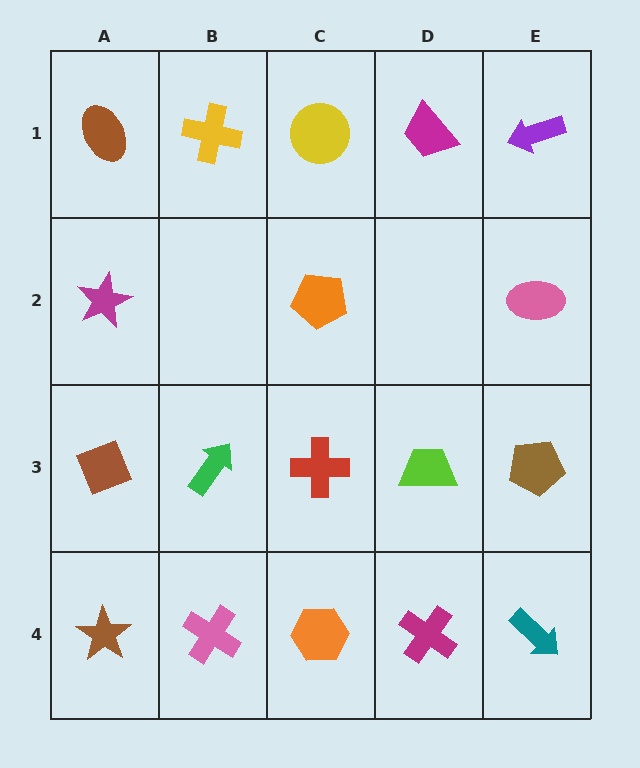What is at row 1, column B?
A yellow cross.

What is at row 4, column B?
A pink cross.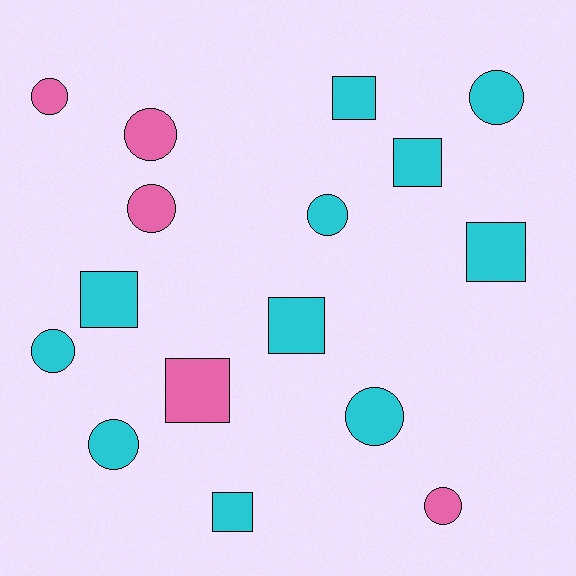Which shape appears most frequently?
Circle, with 9 objects.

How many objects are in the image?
There are 16 objects.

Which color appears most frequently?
Cyan, with 11 objects.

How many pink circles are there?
There are 4 pink circles.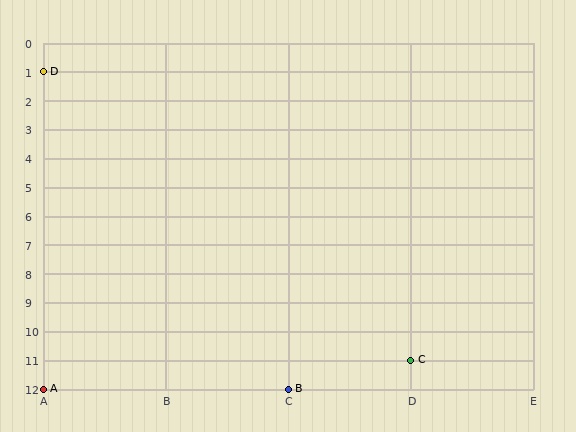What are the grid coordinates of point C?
Point C is at grid coordinates (D, 11).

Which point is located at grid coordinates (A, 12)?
Point A is at (A, 12).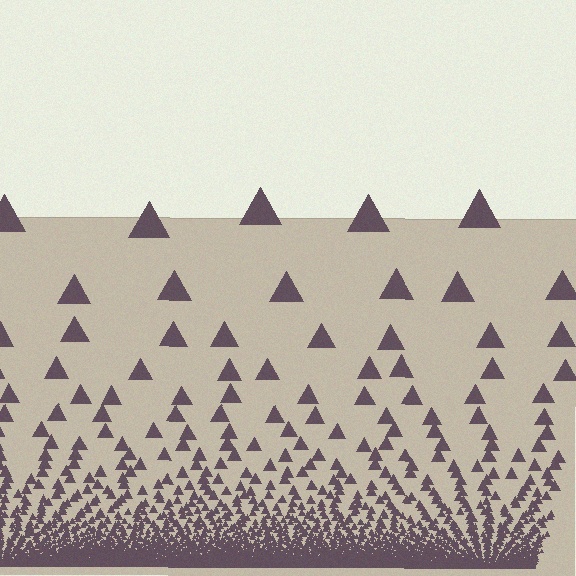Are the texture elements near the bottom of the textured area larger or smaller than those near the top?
Smaller. The gradient is inverted — elements near the bottom are smaller and denser.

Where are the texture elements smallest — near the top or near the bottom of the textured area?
Near the bottom.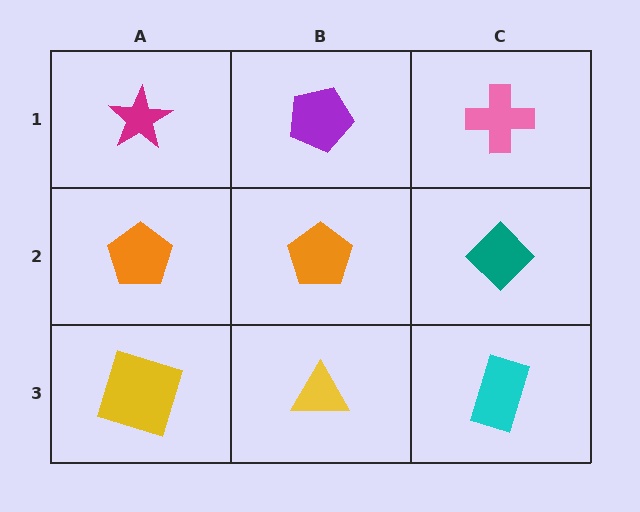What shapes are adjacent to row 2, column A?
A magenta star (row 1, column A), a yellow square (row 3, column A), an orange pentagon (row 2, column B).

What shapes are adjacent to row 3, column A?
An orange pentagon (row 2, column A), a yellow triangle (row 3, column B).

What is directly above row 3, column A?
An orange pentagon.